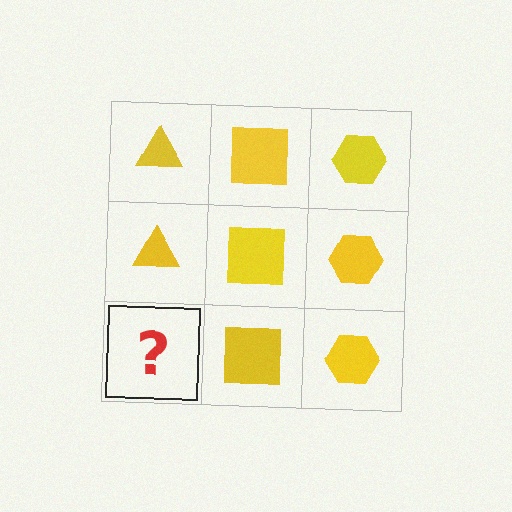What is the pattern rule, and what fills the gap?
The rule is that each column has a consistent shape. The gap should be filled with a yellow triangle.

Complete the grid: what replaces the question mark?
The question mark should be replaced with a yellow triangle.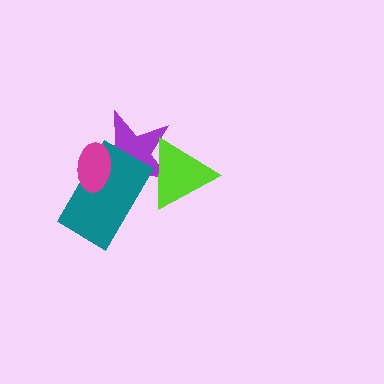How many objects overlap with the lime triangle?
2 objects overlap with the lime triangle.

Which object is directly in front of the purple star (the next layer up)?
The lime triangle is directly in front of the purple star.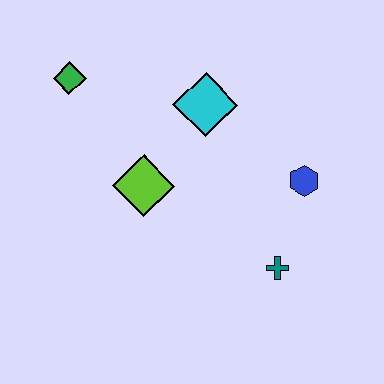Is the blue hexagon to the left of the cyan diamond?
No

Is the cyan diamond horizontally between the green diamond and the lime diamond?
No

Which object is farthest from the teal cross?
The green diamond is farthest from the teal cross.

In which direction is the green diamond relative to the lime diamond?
The green diamond is above the lime diamond.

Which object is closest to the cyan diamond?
The lime diamond is closest to the cyan diamond.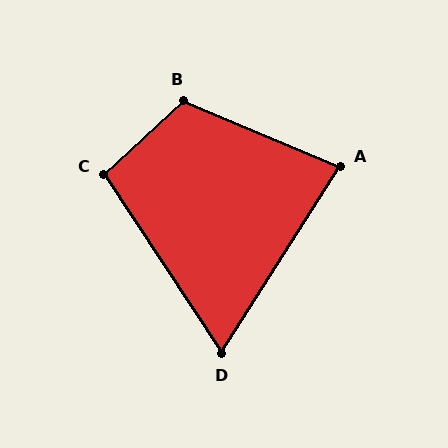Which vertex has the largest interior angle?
B, at approximately 114 degrees.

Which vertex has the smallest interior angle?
D, at approximately 66 degrees.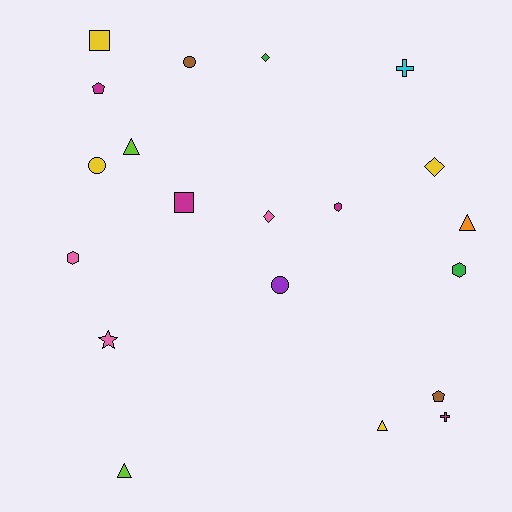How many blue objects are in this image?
There are no blue objects.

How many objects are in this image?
There are 20 objects.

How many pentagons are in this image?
There are 2 pentagons.